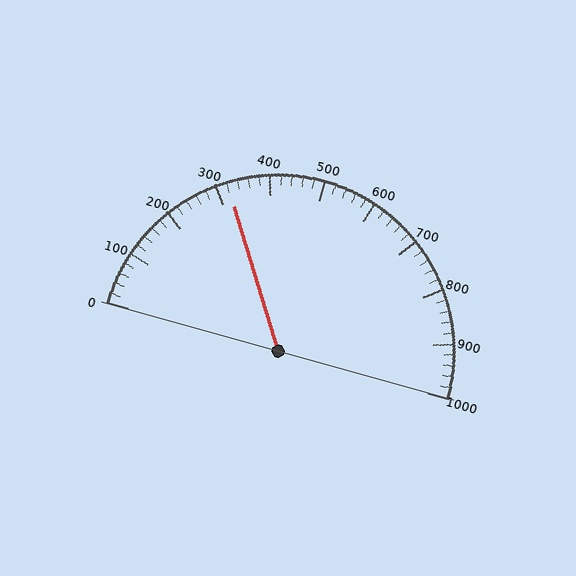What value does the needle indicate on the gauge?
The needle indicates approximately 320.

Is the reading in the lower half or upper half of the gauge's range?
The reading is in the lower half of the range (0 to 1000).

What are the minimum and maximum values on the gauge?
The gauge ranges from 0 to 1000.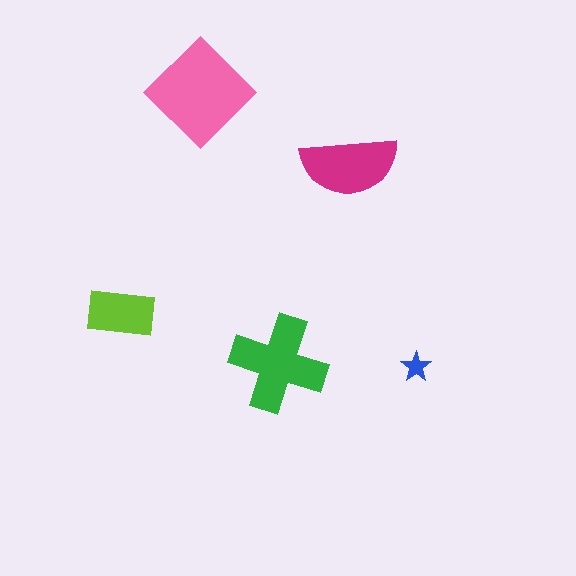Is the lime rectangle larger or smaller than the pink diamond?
Smaller.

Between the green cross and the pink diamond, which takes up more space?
The pink diamond.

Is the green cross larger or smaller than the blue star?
Larger.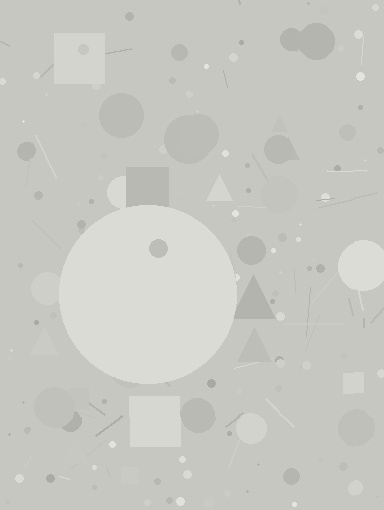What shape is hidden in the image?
A circle is hidden in the image.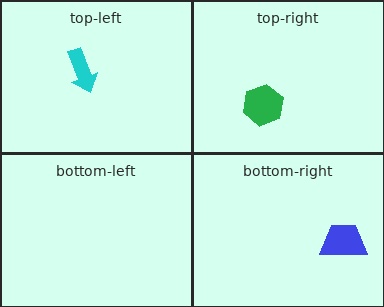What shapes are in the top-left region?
The cyan arrow.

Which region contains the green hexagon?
The top-right region.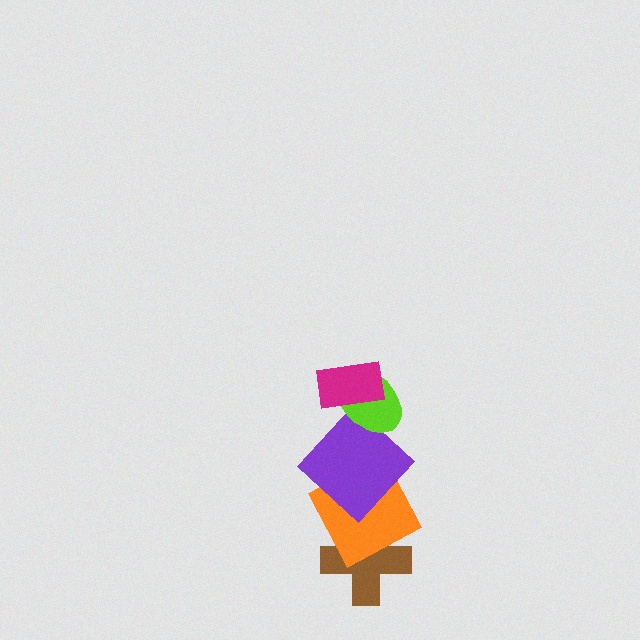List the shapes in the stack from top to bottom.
From top to bottom: the magenta rectangle, the lime ellipse, the purple diamond, the orange square, the brown cross.